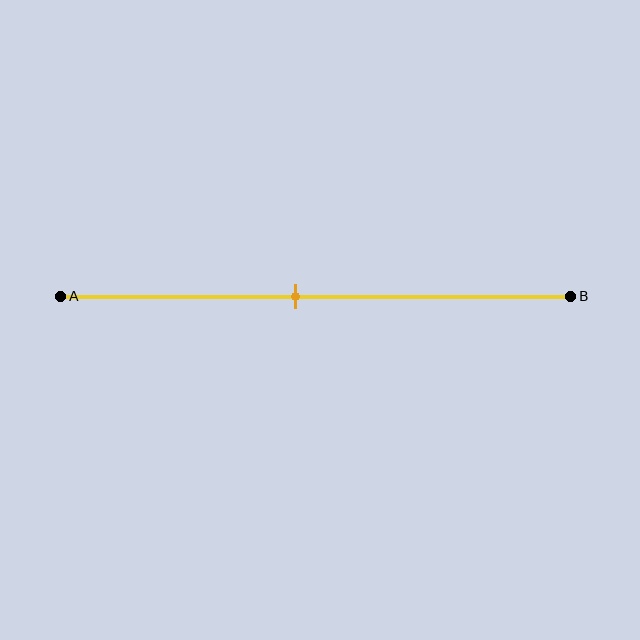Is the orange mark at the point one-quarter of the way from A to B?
No, the mark is at about 45% from A, not at the 25% one-quarter point.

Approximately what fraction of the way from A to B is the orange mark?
The orange mark is approximately 45% of the way from A to B.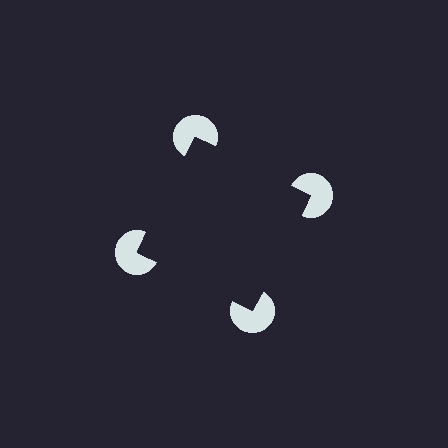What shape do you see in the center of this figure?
An illusory square — its edges are inferred from the aligned wedge cuts in the pac-man discs, not physically drawn.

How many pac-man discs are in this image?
There are 4 — one at each vertex of the illusory square.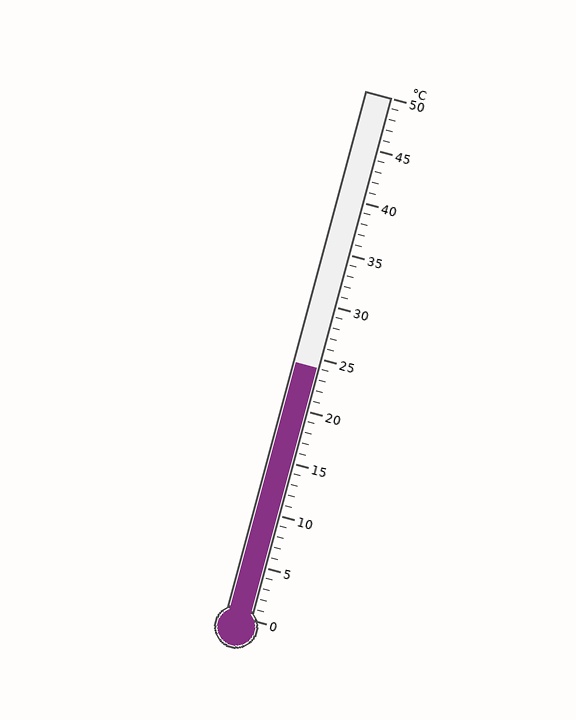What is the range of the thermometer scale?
The thermometer scale ranges from 0°C to 50°C.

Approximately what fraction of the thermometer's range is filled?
The thermometer is filled to approximately 50% of its range.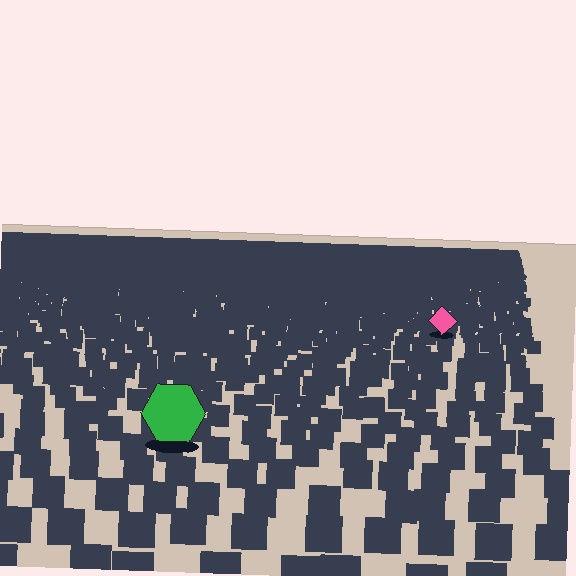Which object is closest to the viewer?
The green hexagon is closest. The texture marks near it are larger and more spread out.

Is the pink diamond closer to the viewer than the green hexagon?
No. The green hexagon is closer — you can tell from the texture gradient: the ground texture is coarser near it.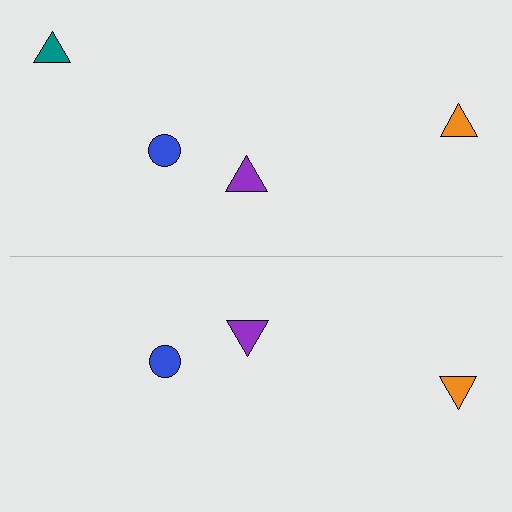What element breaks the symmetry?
A teal triangle is missing from the bottom side.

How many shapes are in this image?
There are 7 shapes in this image.